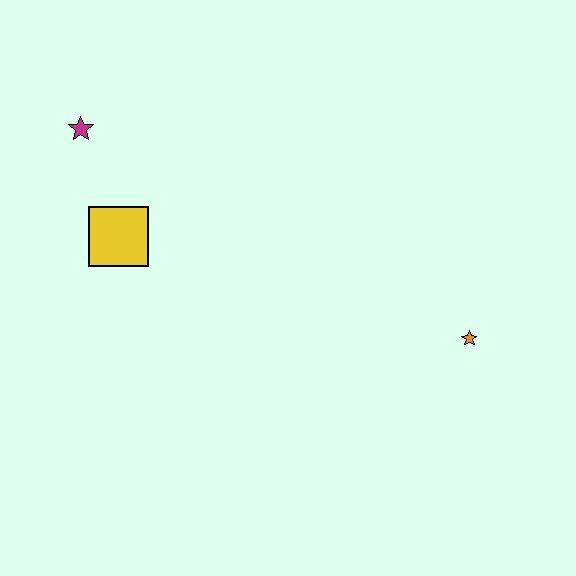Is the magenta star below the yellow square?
No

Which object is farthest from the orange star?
The magenta star is farthest from the orange star.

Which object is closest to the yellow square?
The magenta star is closest to the yellow square.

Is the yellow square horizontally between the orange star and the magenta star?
Yes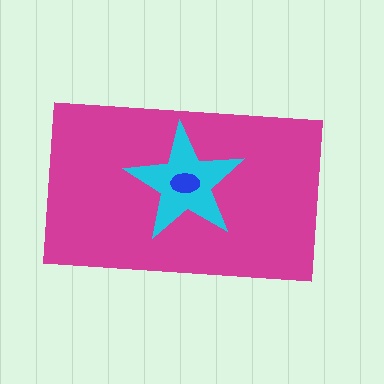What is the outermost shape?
The magenta rectangle.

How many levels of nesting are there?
3.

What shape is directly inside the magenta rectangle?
The cyan star.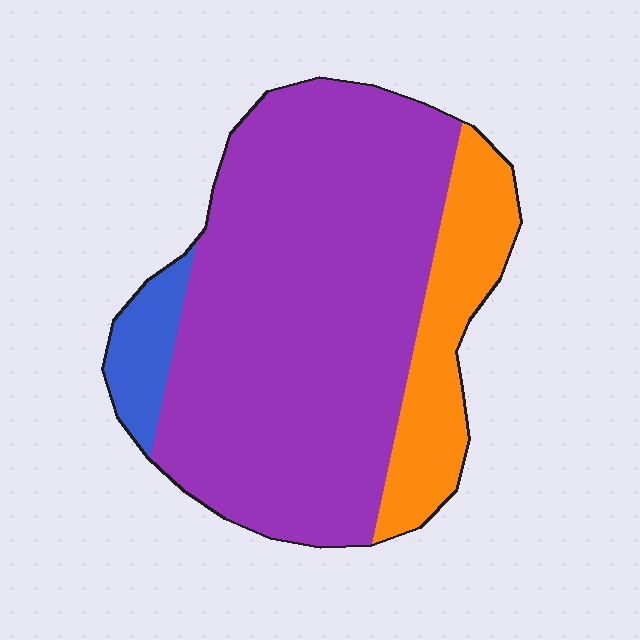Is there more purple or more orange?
Purple.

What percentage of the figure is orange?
Orange covers about 20% of the figure.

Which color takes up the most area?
Purple, at roughly 75%.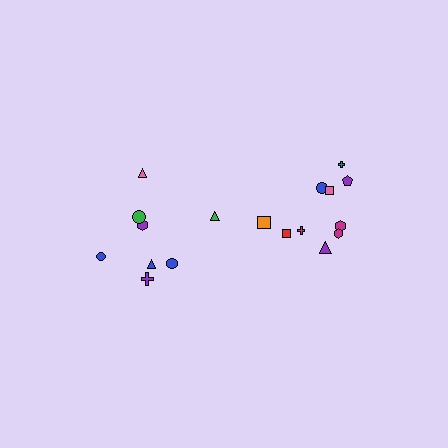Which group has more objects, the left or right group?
The right group.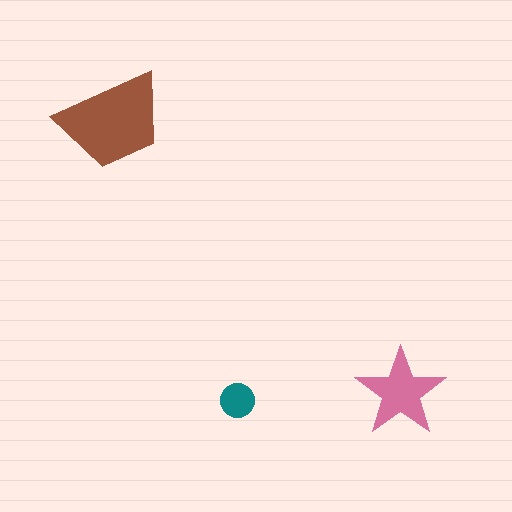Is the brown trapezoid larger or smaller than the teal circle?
Larger.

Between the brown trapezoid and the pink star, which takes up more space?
The brown trapezoid.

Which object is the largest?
The brown trapezoid.